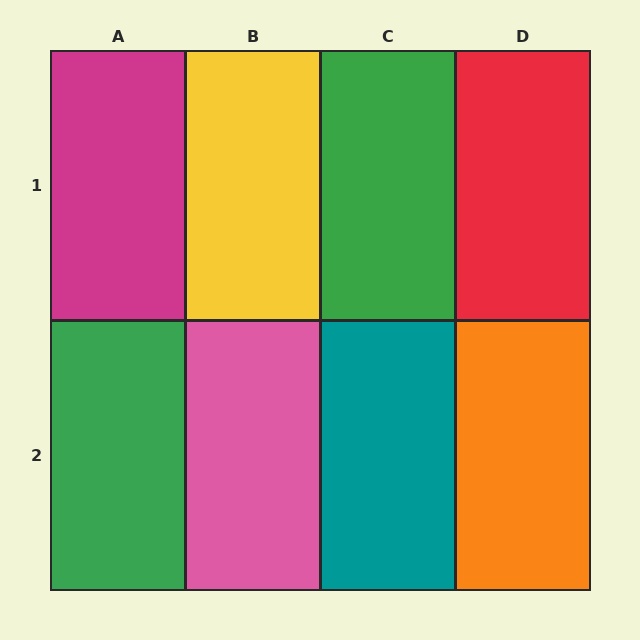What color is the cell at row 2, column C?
Teal.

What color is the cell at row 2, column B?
Pink.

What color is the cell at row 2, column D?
Orange.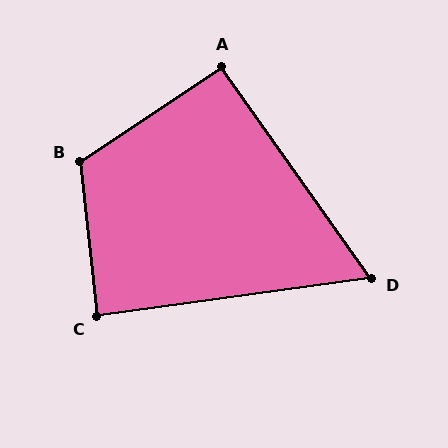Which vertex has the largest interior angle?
B, at approximately 117 degrees.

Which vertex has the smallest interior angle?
D, at approximately 63 degrees.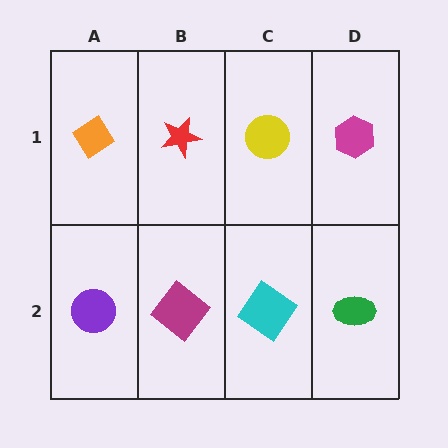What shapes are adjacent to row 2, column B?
A red star (row 1, column B), a purple circle (row 2, column A), a cyan diamond (row 2, column C).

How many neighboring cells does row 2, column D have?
2.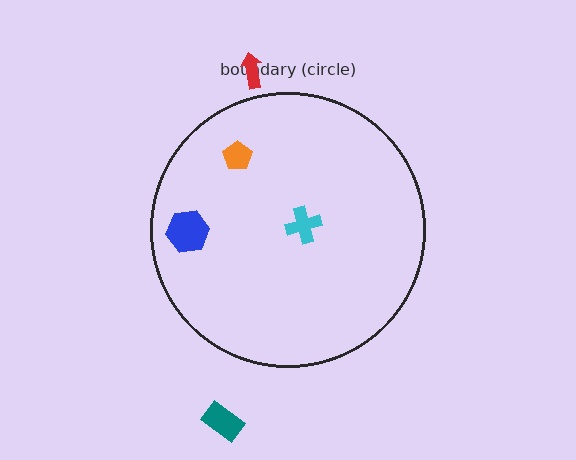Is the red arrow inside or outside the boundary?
Outside.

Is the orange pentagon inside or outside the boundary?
Inside.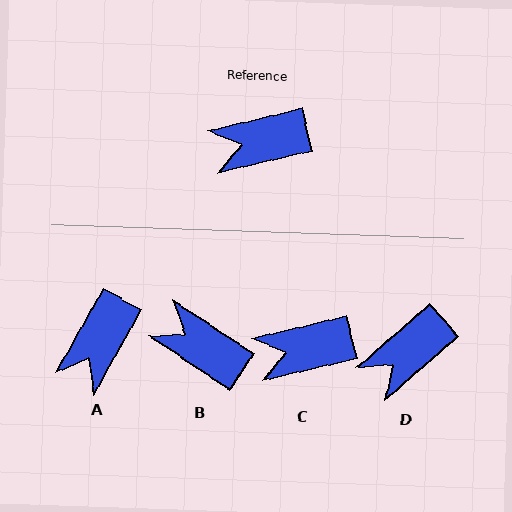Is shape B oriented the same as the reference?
No, it is off by about 47 degrees.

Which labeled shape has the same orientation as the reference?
C.